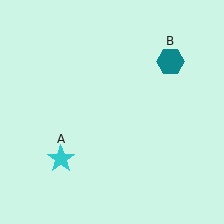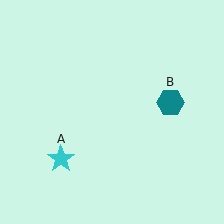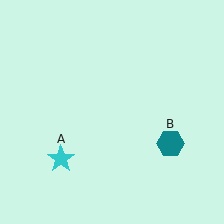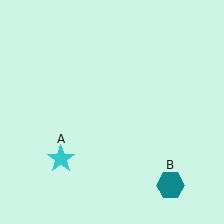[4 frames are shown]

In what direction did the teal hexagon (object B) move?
The teal hexagon (object B) moved down.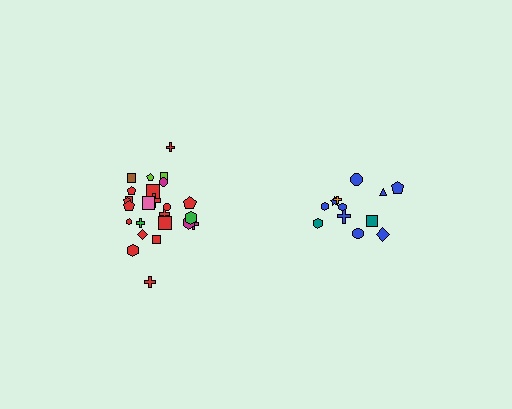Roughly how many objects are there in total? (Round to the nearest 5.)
Roughly 35 objects in total.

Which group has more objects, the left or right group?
The left group.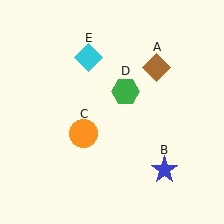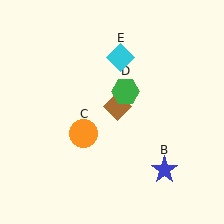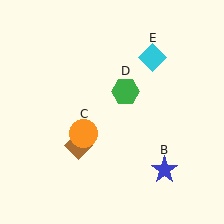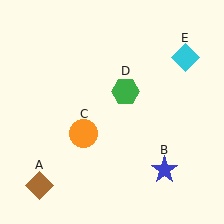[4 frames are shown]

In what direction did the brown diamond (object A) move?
The brown diamond (object A) moved down and to the left.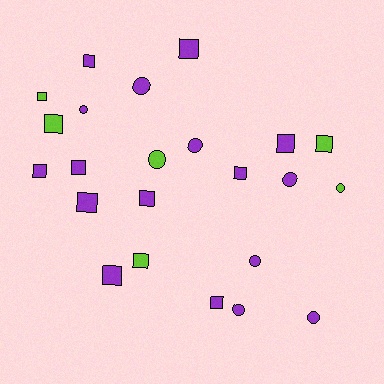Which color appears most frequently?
Purple, with 17 objects.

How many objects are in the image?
There are 23 objects.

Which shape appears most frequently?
Square, with 14 objects.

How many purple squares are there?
There are 10 purple squares.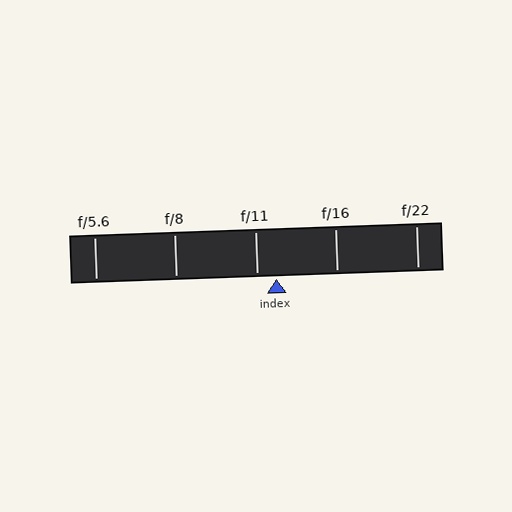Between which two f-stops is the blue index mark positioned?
The index mark is between f/11 and f/16.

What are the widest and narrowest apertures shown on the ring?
The widest aperture shown is f/5.6 and the narrowest is f/22.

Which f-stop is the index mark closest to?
The index mark is closest to f/11.